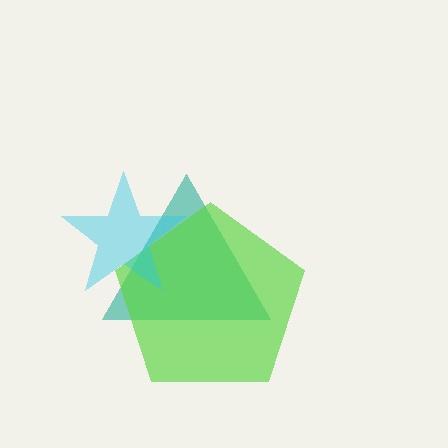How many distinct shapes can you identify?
There are 3 distinct shapes: a teal triangle, a lime pentagon, a cyan star.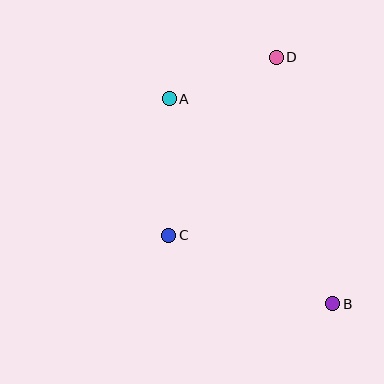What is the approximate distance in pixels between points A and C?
The distance between A and C is approximately 137 pixels.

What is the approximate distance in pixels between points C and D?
The distance between C and D is approximately 208 pixels.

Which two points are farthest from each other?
Points A and B are farthest from each other.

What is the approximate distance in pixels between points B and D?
The distance between B and D is approximately 253 pixels.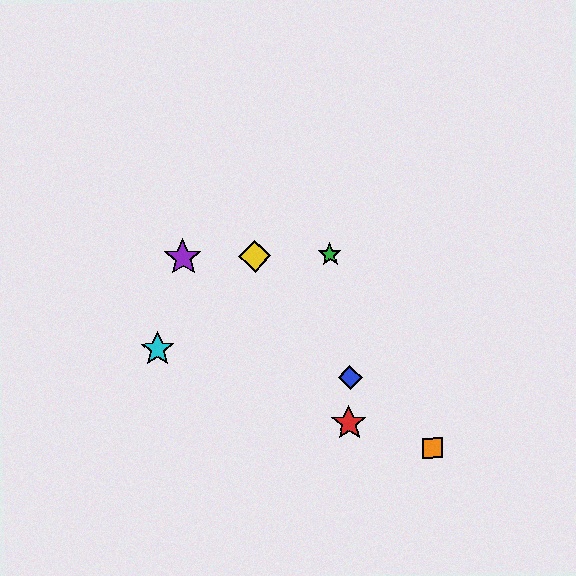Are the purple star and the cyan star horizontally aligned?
No, the purple star is at y≈257 and the cyan star is at y≈350.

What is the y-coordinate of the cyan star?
The cyan star is at y≈350.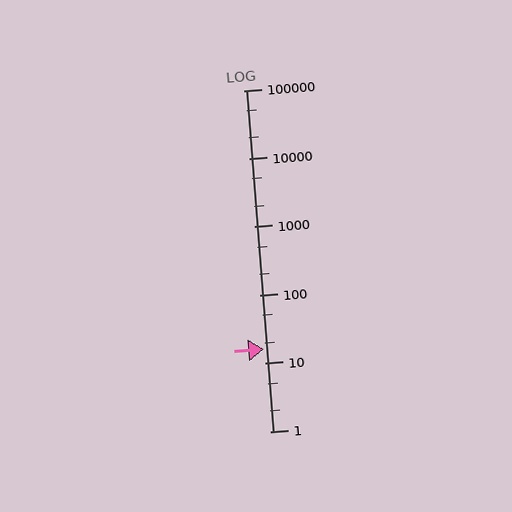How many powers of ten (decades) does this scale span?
The scale spans 5 decades, from 1 to 100000.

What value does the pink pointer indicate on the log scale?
The pointer indicates approximately 16.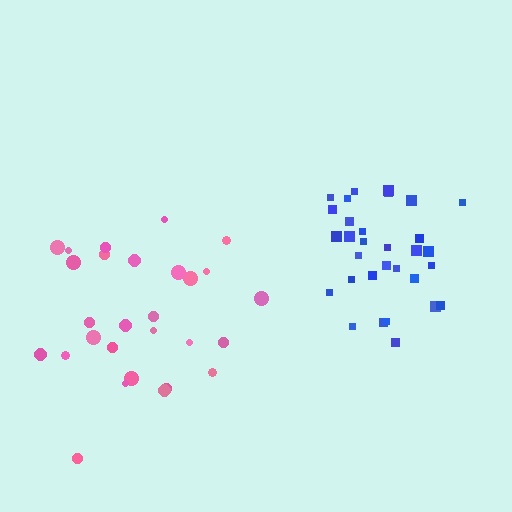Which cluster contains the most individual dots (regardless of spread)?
Blue (31).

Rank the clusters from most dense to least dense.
blue, pink.